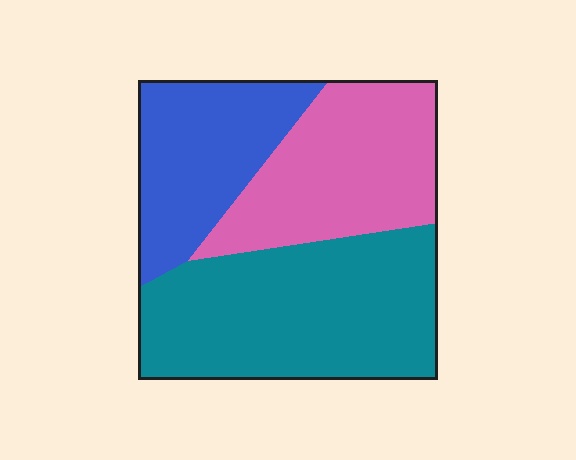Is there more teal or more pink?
Teal.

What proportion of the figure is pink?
Pink covers 31% of the figure.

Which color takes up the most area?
Teal, at roughly 45%.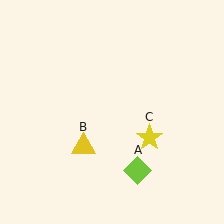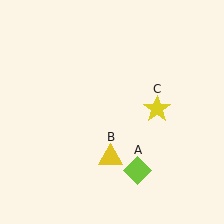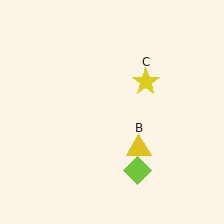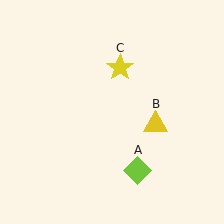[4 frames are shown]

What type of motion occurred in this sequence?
The yellow triangle (object B), yellow star (object C) rotated counterclockwise around the center of the scene.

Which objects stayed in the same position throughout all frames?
Lime diamond (object A) remained stationary.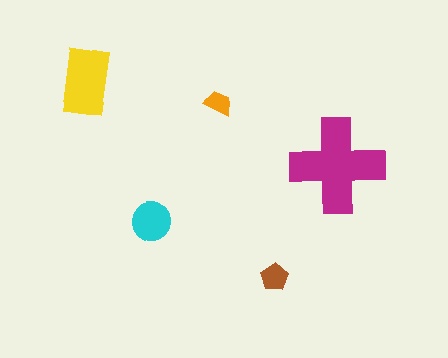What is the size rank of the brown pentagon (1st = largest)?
4th.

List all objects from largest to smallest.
The magenta cross, the yellow rectangle, the cyan circle, the brown pentagon, the orange trapezoid.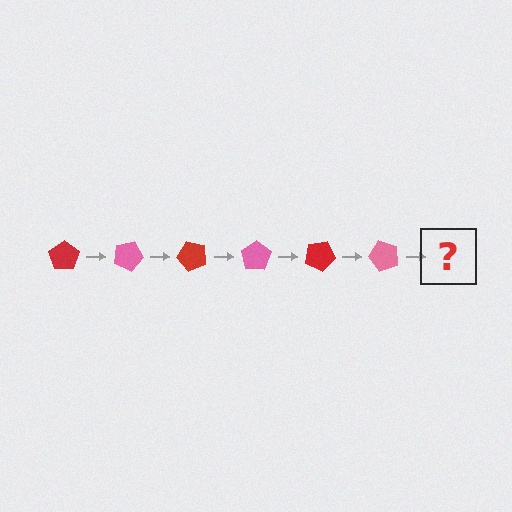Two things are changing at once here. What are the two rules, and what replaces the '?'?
The two rules are that it rotates 25 degrees each step and the color cycles through red and pink. The '?' should be a red pentagon, rotated 150 degrees from the start.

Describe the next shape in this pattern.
It should be a red pentagon, rotated 150 degrees from the start.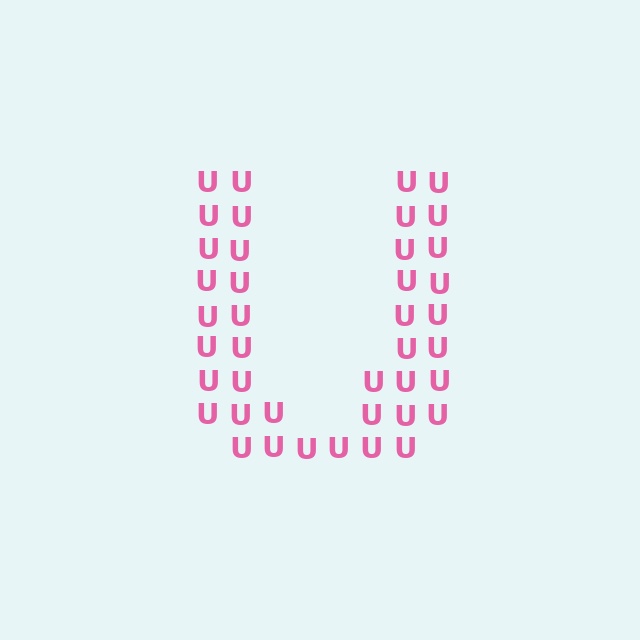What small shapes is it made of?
It is made of small letter U's.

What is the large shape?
The large shape is the letter U.